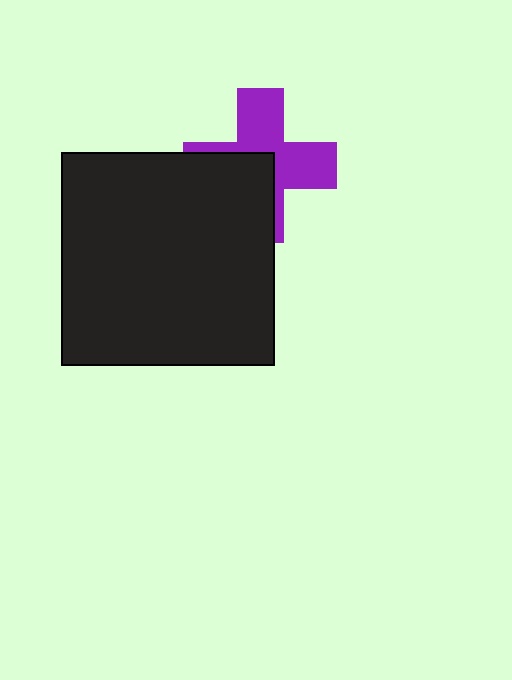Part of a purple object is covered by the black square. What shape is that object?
It is a cross.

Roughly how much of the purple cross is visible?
About half of it is visible (roughly 55%).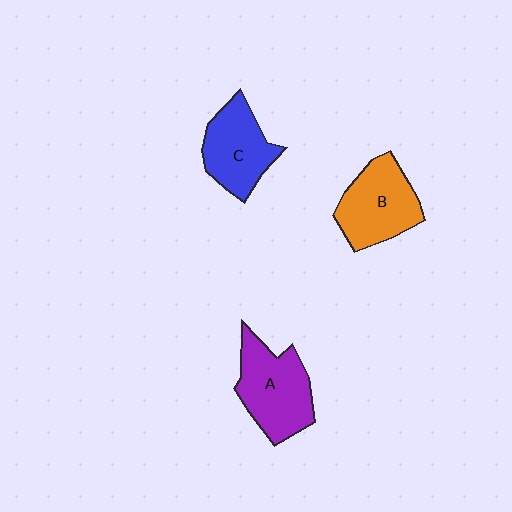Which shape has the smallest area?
Shape C (blue).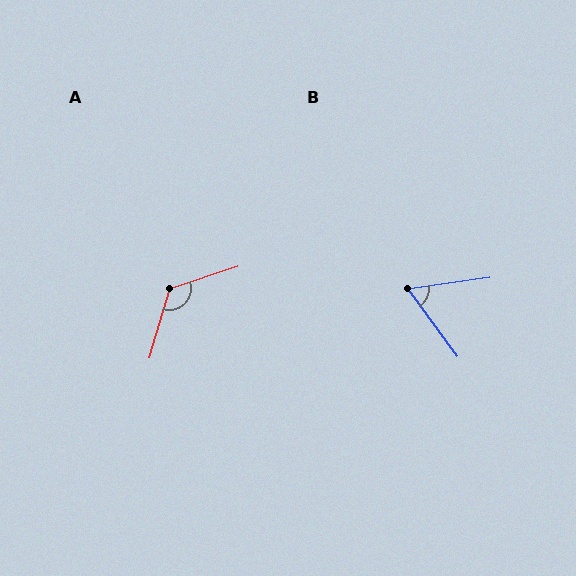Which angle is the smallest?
B, at approximately 62 degrees.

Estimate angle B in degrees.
Approximately 62 degrees.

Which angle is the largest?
A, at approximately 125 degrees.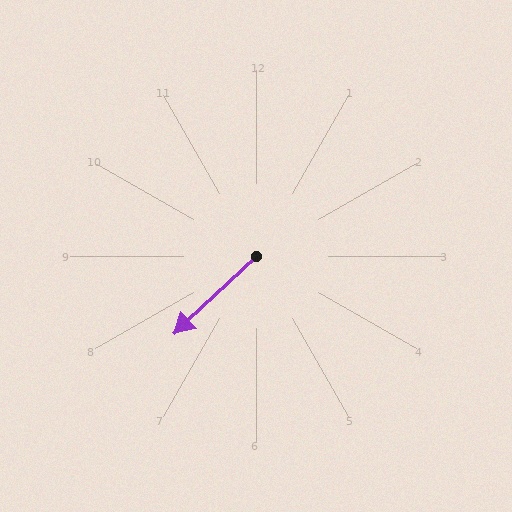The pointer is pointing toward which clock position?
Roughly 8 o'clock.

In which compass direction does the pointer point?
Southwest.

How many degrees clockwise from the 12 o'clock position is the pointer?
Approximately 227 degrees.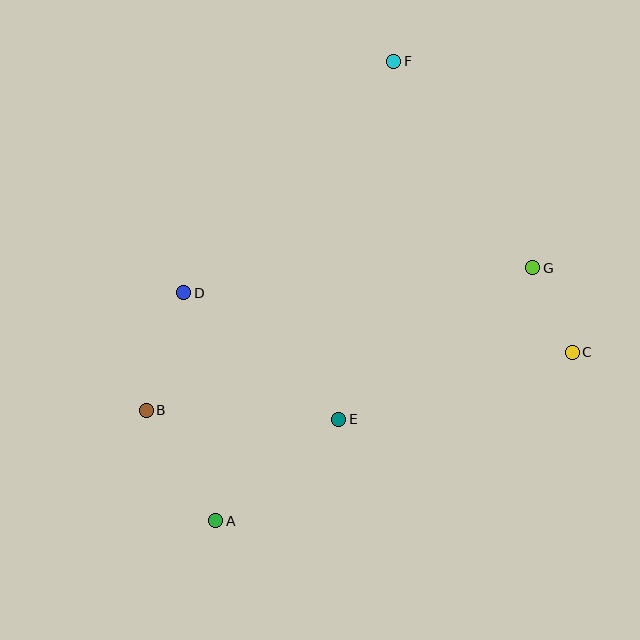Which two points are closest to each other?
Points C and G are closest to each other.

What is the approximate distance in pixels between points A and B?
The distance between A and B is approximately 130 pixels.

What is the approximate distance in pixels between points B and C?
The distance between B and C is approximately 430 pixels.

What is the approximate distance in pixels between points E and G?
The distance between E and G is approximately 246 pixels.